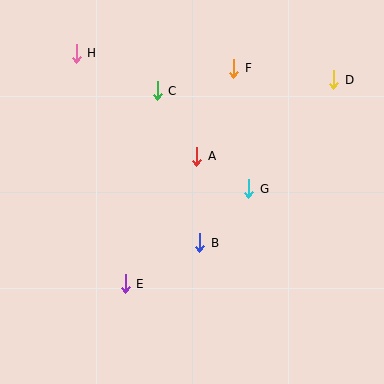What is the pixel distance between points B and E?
The distance between B and E is 85 pixels.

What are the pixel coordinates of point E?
Point E is at (125, 284).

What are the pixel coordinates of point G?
Point G is at (249, 189).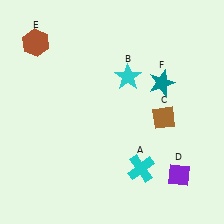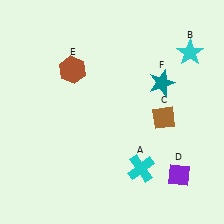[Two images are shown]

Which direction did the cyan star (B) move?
The cyan star (B) moved right.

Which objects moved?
The objects that moved are: the cyan star (B), the brown hexagon (E).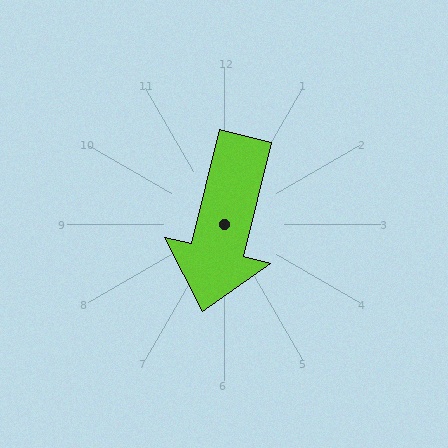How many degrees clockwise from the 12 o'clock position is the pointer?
Approximately 194 degrees.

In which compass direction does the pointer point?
South.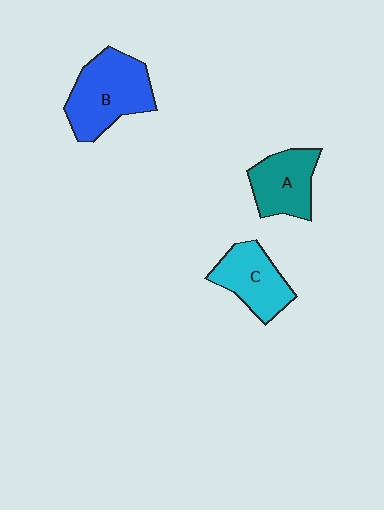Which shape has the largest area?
Shape B (blue).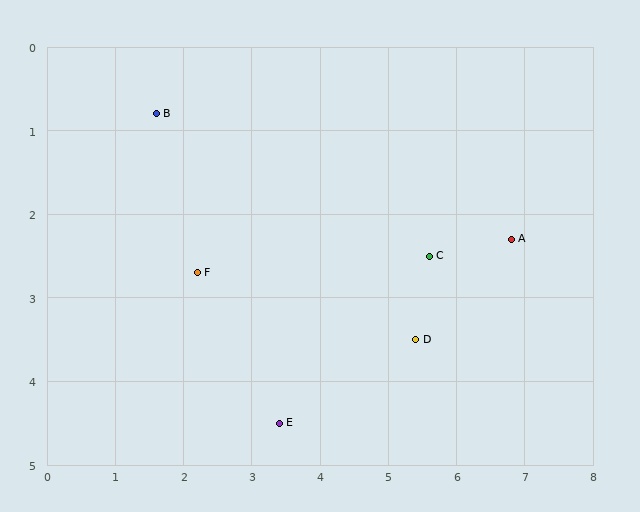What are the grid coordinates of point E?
Point E is at approximately (3.4, 4.5).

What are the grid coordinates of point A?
Point A is at approximately (6.8, 2.3).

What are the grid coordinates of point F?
Point F is at approximately (2.2, 2.7).